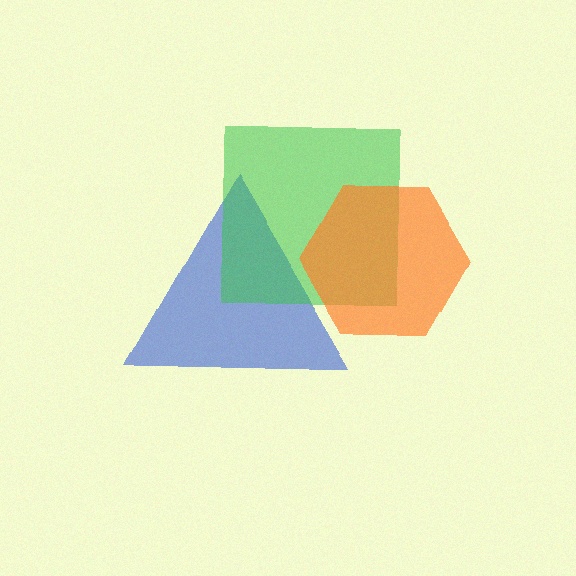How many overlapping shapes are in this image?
There are 3 overlapping shapes in the image.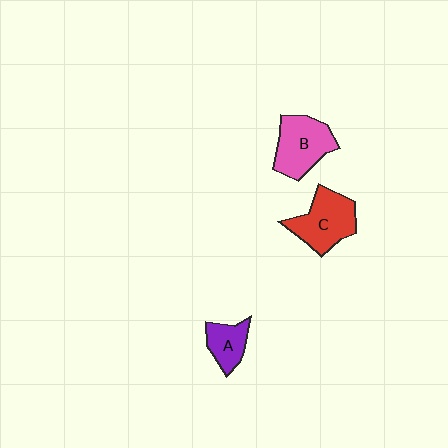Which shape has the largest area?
Shape C (red).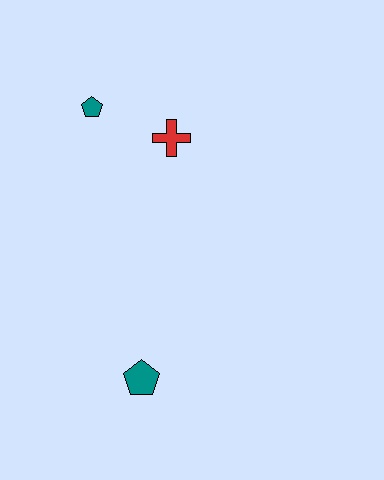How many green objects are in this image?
There are no green objects.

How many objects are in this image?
There are 3 objects.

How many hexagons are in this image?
There are no hexagons.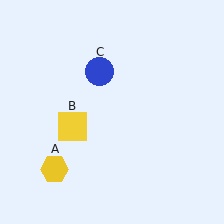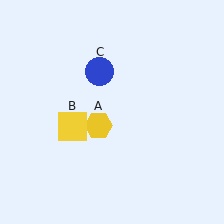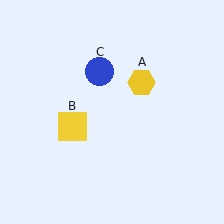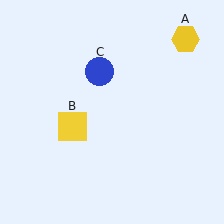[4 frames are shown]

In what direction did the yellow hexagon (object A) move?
The yellow hexagon (object A) moved up and to the right.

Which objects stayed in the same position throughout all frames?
Yellow square (object B) and blue circle (object C) remained stationary.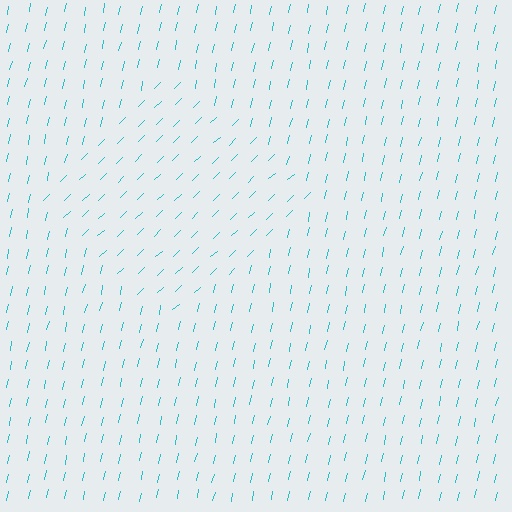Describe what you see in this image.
The image is filled with small cyan line segments. A diamond region in the image has lines oriented differently from the surrounding lines, creating a visible texture boundary.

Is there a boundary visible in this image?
Yes, there is a texture boundary formed by a change in line orientation.